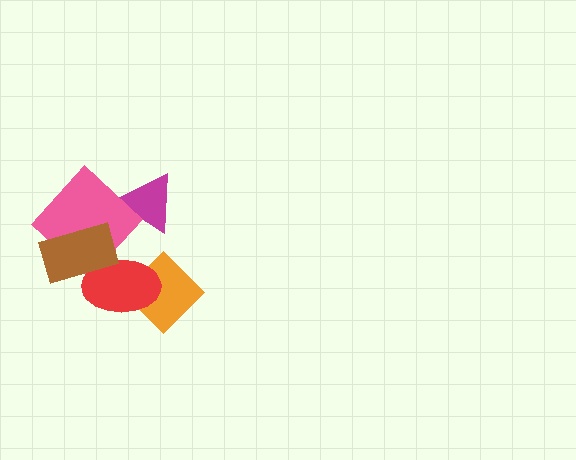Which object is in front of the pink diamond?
The brown rectangle is in front of the pink diamond.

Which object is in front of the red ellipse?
The brown rectangle is in front of the red ellipse.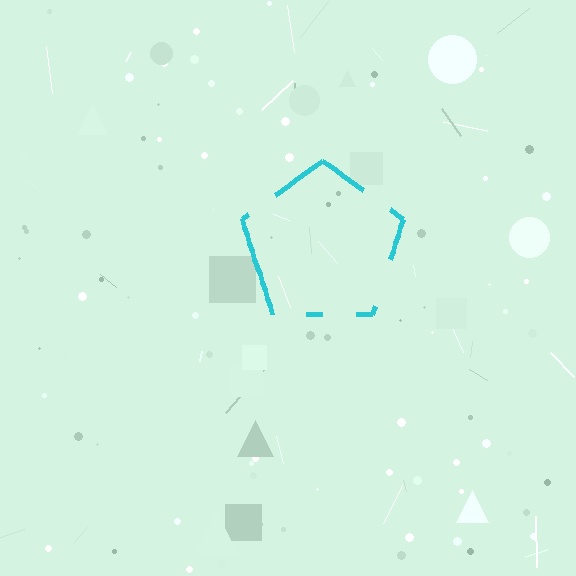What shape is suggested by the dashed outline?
The dashed outline suggests a pentagon.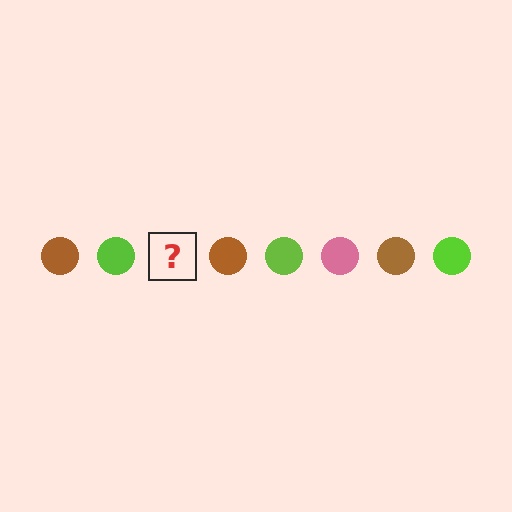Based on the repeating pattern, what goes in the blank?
The blank should be a pink circle.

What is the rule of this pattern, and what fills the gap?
The rule is that the pattern cycles through brown, lime, pink circles. The gap should be filled with a pink circle.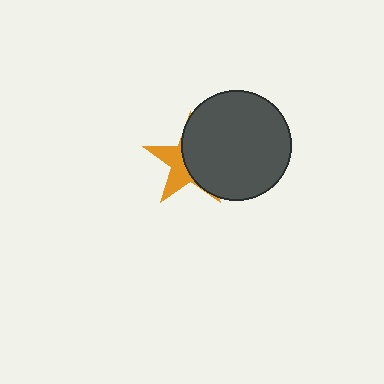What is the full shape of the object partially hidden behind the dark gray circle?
The partially hidden object is an orange star.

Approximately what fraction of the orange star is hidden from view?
Roughly 60% of the orange star is hidden behind the dark gray circle.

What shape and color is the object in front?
The object in front is a dark gray circle.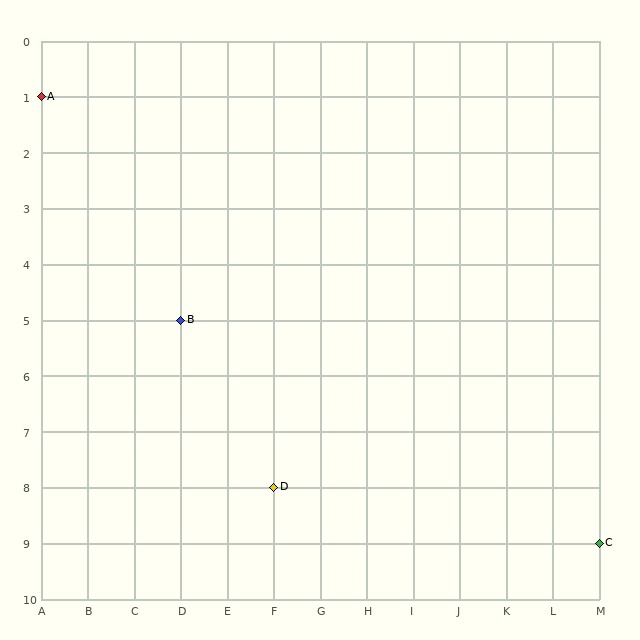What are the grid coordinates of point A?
Point A is at grid coordinates (A, 1).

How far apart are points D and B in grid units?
Points D and B are 2 columns and 3 rows apart (about 3.6 grid units diagonally).